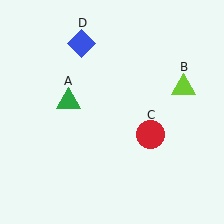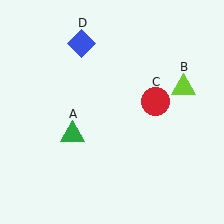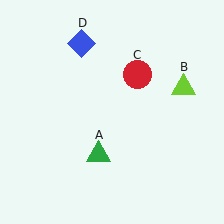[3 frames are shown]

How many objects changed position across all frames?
2 objects changed position: green triangle (object A), red circle (object C).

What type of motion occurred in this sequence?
The green triangle (object A), red circle (object C) rotated counterclockwise around the center of the scene.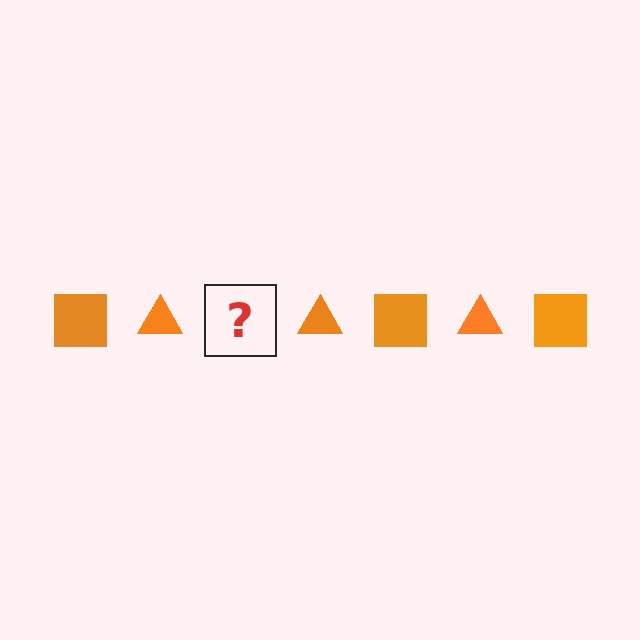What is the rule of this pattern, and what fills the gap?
The rule is that the pattern cycles through square, triangle shapes in orange. The gap should be filled with an orange square.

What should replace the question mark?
The question mark should be replaced with an orange square.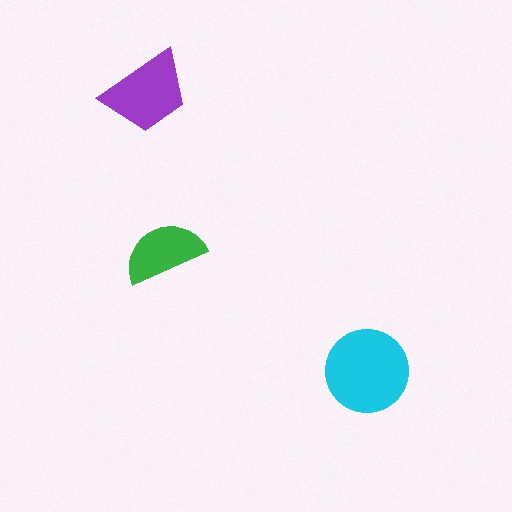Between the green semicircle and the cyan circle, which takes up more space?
The cyan circle.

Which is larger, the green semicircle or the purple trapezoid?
The purple trapezoid.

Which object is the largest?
The cyan circle.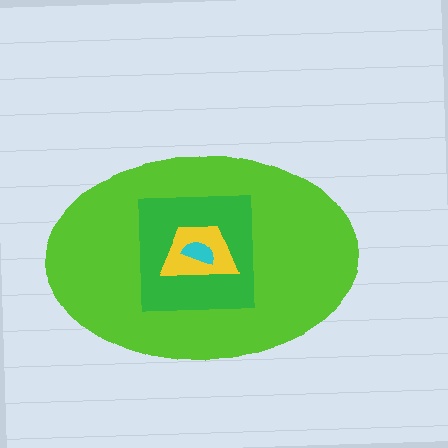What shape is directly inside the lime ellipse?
The green square.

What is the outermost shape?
The lime ellipse.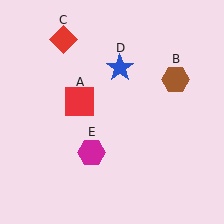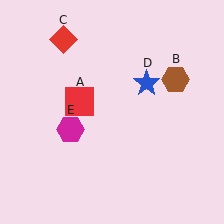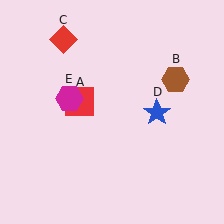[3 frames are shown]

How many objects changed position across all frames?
2 objects changed position: blue star (object D), magenta hexagon (object E).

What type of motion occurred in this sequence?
The blue star (object D), magenta hexagon (object E) rotated clockwise around the center of the scene.